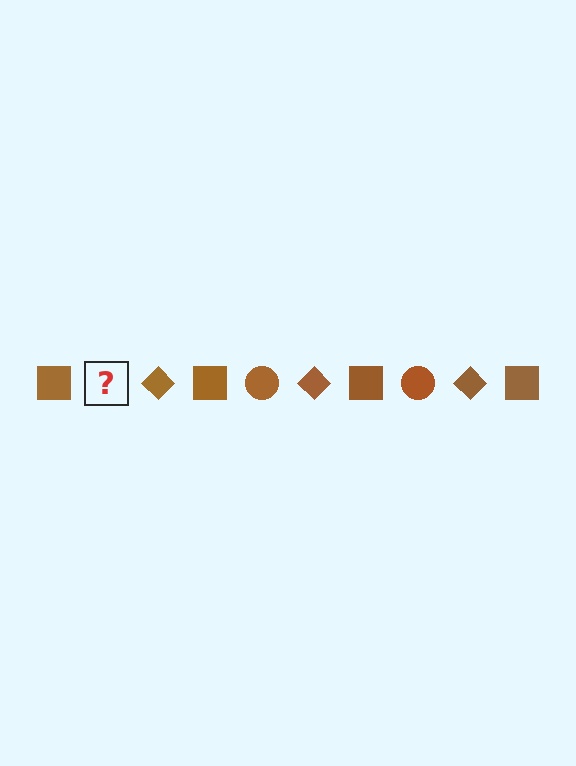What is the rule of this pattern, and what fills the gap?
The rule is that the pattern cycles through square, circle, diamond shapes in brown. The gap should be filled with a brown circle.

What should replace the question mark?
The question mark should be replaced with a brown circle.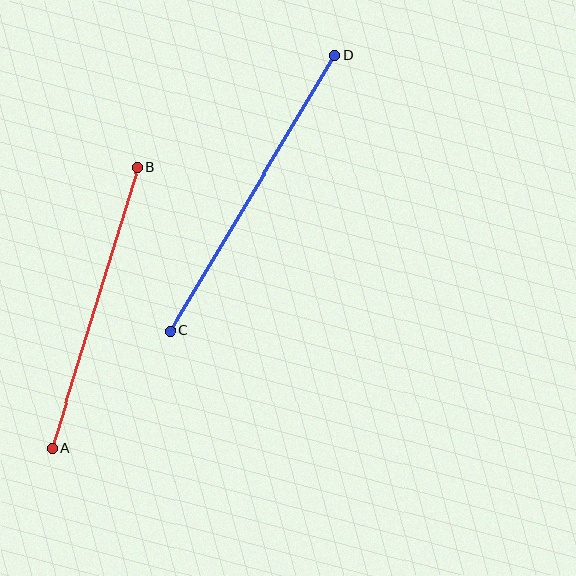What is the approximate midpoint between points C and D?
The midpoint is at approximately (253, 193) pixels.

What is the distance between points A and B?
The distance is approximately 294 pixels.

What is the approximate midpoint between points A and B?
The midpoint is at approximately (95, 307) pixels.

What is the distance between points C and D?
The distance is approximately 321 pixels.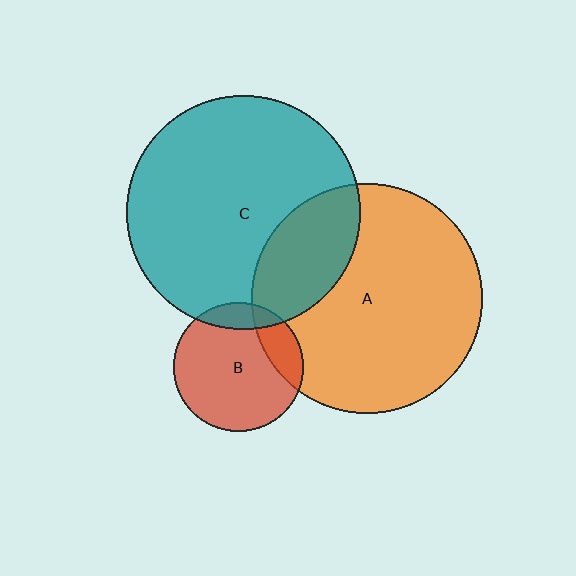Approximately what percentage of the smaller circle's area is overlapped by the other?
Approximately 15%.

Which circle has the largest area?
Circle C (teal).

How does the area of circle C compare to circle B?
Approximately 3.3 times.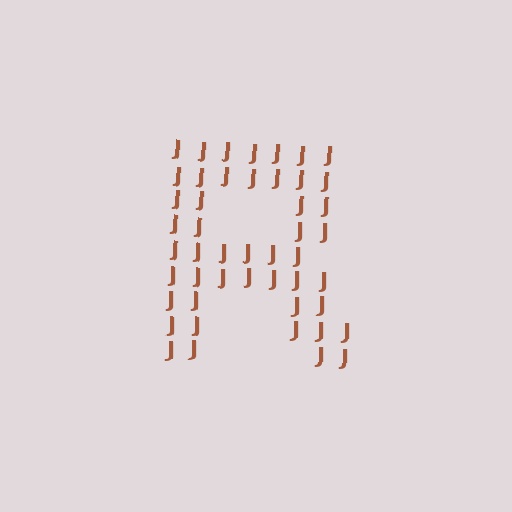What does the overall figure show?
The overall figure shows the letter R.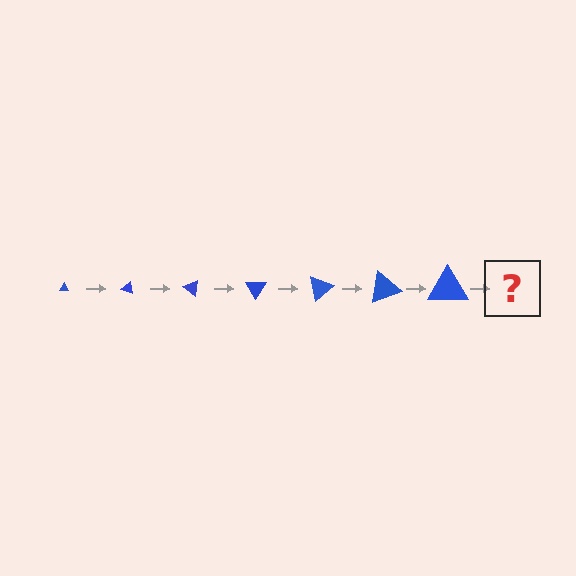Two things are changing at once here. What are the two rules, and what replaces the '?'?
The two rules are that the triangle grows larger each step and it rotates 20 degrees each step. The '?' should be a triangle, larger than the previous one and rotated 140 degrees from the start.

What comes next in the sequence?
The next element should be a triangle, larger than the previous one and rotated 140 degrees from the start.